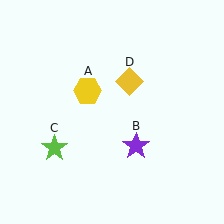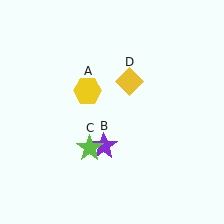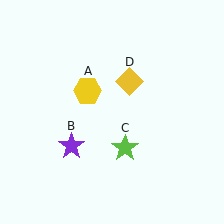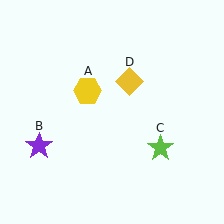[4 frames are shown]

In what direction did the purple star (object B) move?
The purple star (object B) moved left.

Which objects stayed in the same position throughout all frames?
Yellow hexagon (object A) and yellow diamond (object D) remained stationary.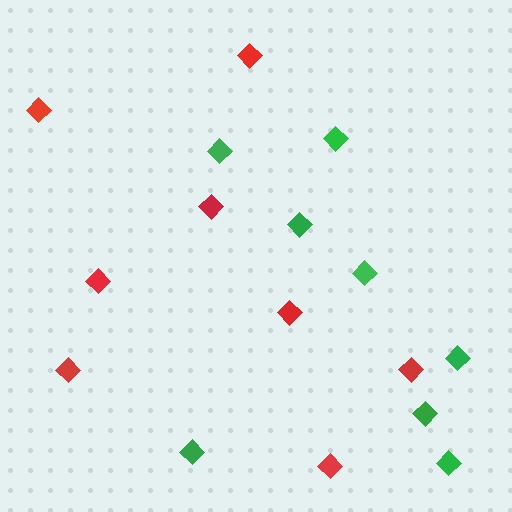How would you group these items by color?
There are 2 groups: one group of red diamonds (8) and one group of green diamonds (8).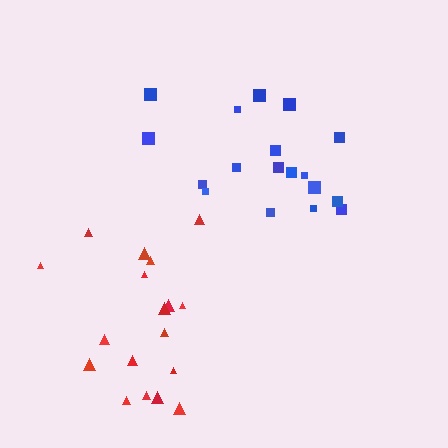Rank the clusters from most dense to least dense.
blue, red.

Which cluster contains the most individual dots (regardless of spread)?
Red (18).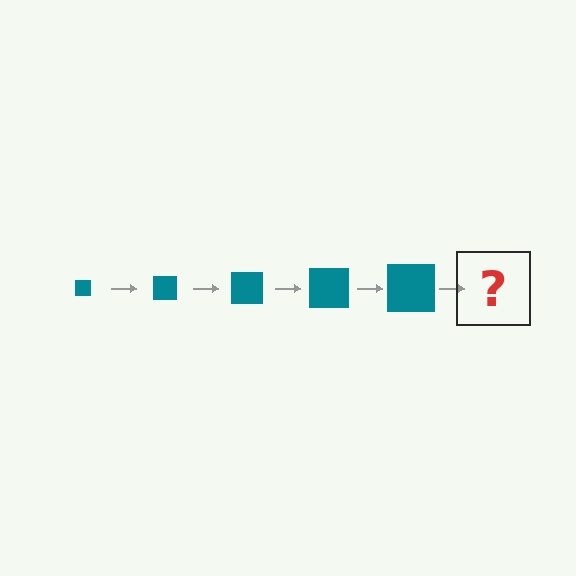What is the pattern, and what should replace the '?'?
The pattern is that the square gets progressively larger each step. The '?' should be a teal square, larger than the previous one.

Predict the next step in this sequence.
The next step is a teal square, larger than the previous one.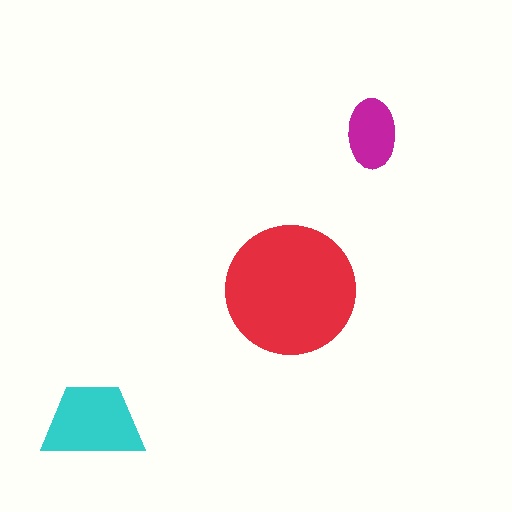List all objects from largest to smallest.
The red circle, the cyan trapezoid, the magenta ellipse.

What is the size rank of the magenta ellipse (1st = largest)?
3rd.